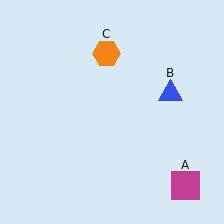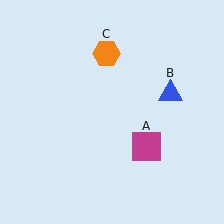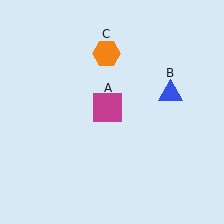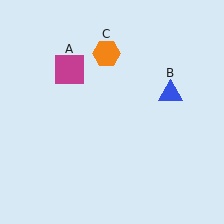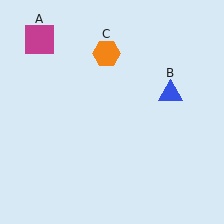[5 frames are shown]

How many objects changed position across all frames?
1 object changed position: magenta square (object A).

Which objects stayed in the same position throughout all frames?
Blue triangle (object B) and orange hexagon (object C) remained stationary.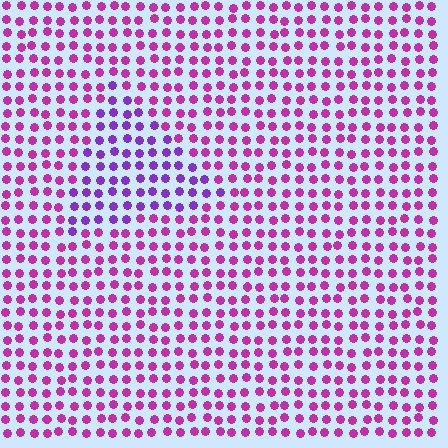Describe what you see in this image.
The image is filled with small magenta elements in a uniform arrangement. A triangle-shaped region is visible where the elements are tinted to a slightly different hue, forming a subtle color boundary.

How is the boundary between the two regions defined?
The boundary is defined purely by a slight shift in hue (about 35 degrees). Spacing, size, and orientation are identical on both sides.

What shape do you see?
I see a triangle.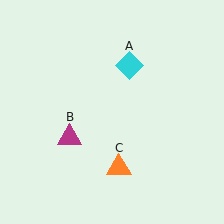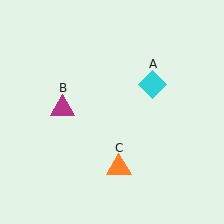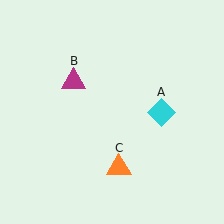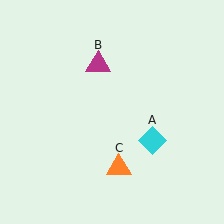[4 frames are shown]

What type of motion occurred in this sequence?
The cyan diamond (object A), magenta triangle (object B) rotated clockwise around the center of the scene.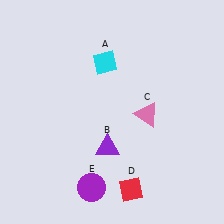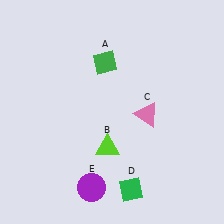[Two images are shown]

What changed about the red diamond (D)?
In Image 1, D is red. In Image 2, it changed to green.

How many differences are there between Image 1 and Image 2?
There are 3 differences between the two images.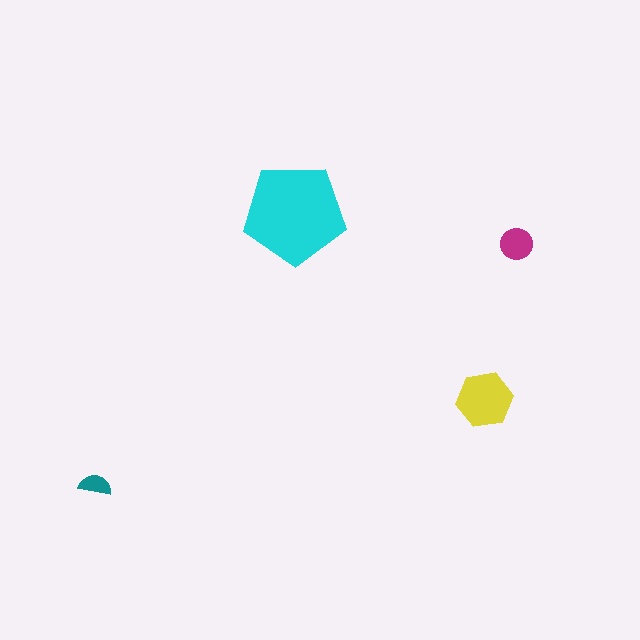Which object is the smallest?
The teal semicircle.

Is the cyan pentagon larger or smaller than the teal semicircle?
Larger.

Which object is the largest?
The cyan pentagon.